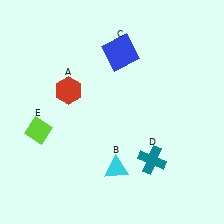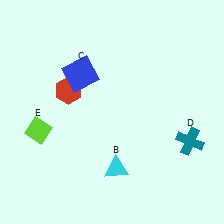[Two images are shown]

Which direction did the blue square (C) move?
The blue square (C) moved left.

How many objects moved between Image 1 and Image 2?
2 objects moved between the two images.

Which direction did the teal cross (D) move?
The teal cross (D) moved right.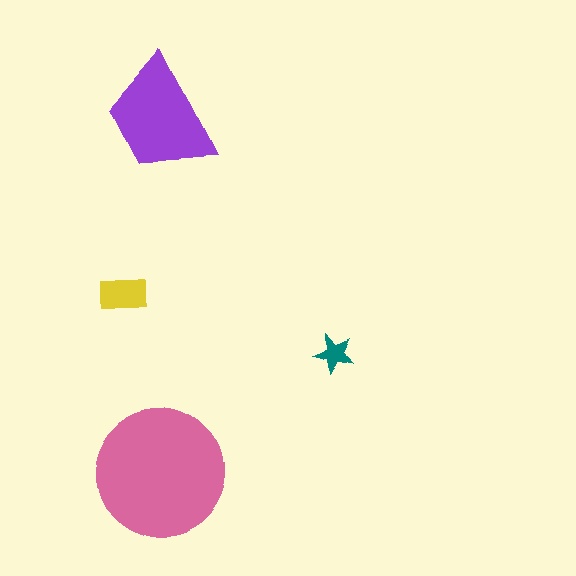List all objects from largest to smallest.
The pink circle, the purple trapezoid, the yellow rectangle, the teal star.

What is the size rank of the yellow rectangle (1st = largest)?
3rd.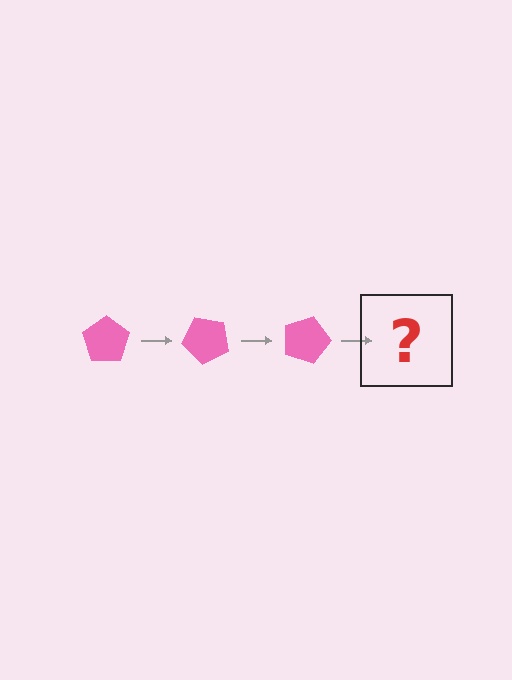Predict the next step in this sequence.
The next step is a pink pentagon rotated 135 degrees.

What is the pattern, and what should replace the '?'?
The pattern is that the pentagon rotates 45 degrees each step. The '?' should be a pink pentagon rotated 135 degrees.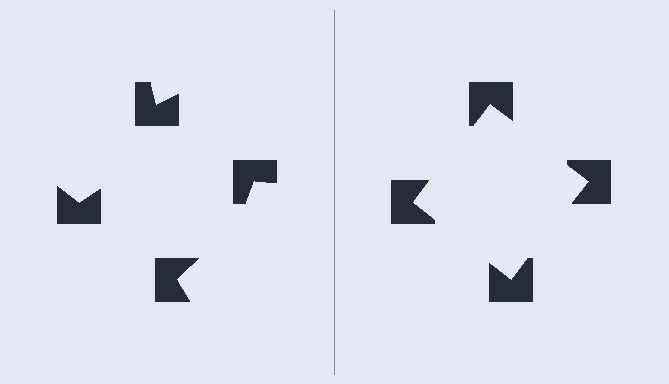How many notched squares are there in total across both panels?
8 — 4 on each side.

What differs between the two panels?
The notched squares are positioned identically on both sides; only the wedge orientations differ. On the right they align to a square; on the left they are misaligned.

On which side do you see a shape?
An illusory square appears on the right side. On the left side the wedge cuts are rotated, so no coherent shape forms.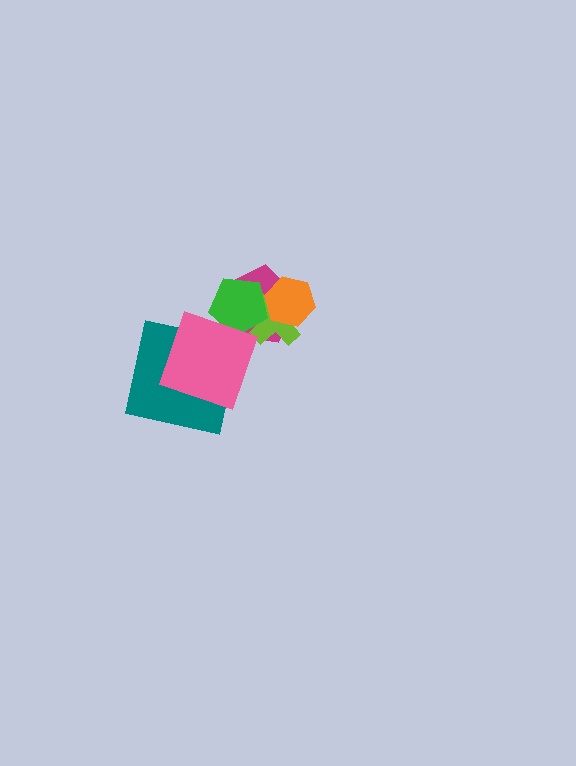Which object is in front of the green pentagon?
The pink square is in front of the green pentagon.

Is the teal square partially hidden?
Yes, it is partially covered by another shape.